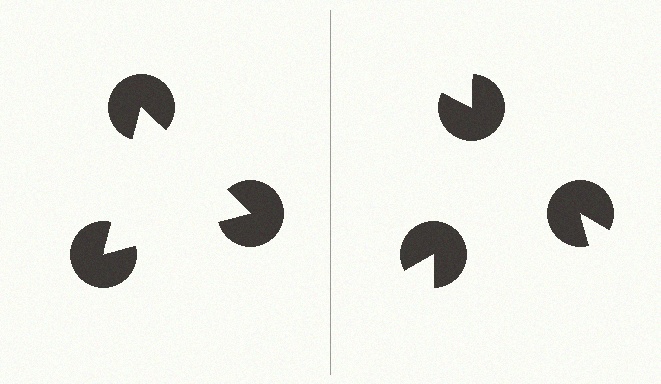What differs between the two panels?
The pac-man discs are positioned identically on both sides; only the wedge orientations differ. On the left they align to a triangle; on the right they are misaligned.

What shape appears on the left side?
An illusory triangle.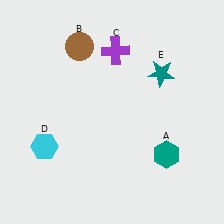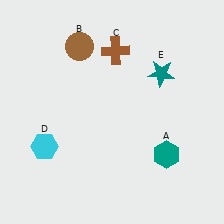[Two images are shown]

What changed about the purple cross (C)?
In Image 1, C is purple. In Image 2, it changed to brown.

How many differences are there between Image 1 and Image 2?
There is 1 difference between the two images.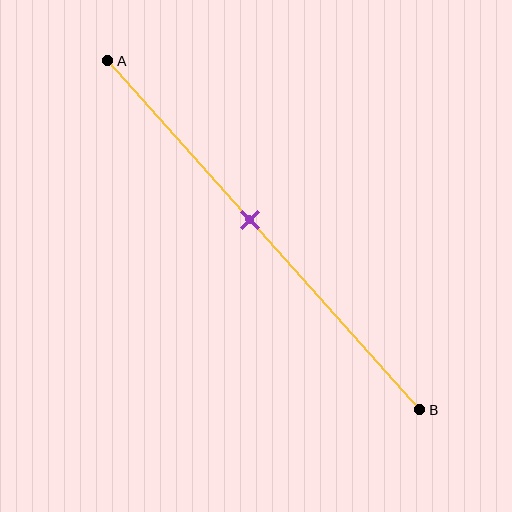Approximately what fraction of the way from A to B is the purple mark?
The purple mark is approximately 45% of the way from A to B.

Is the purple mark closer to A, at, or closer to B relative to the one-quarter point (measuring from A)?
The purple mark is closer to point B than the one-quarter point of segment AB.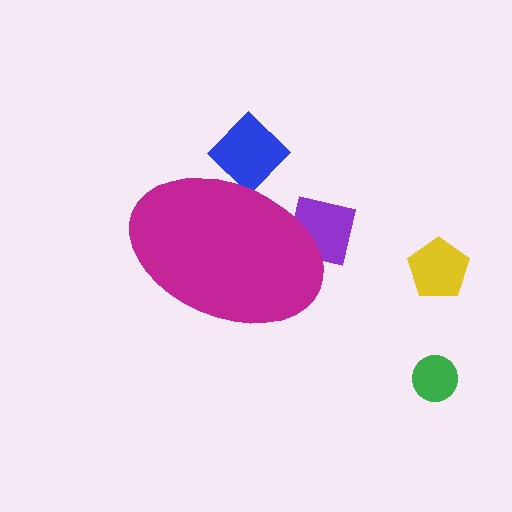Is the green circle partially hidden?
No, the green circle is fully visible.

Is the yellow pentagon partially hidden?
No, the yellow pentagon is fully visible.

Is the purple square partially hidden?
Yes, the purple square is partially hidden behind the magenta ellipse.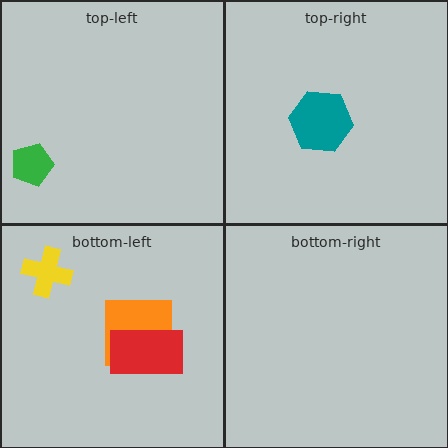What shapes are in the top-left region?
The green pentagon.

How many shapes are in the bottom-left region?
3.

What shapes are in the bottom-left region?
The orange square, the yellow cross, the red rectangle.